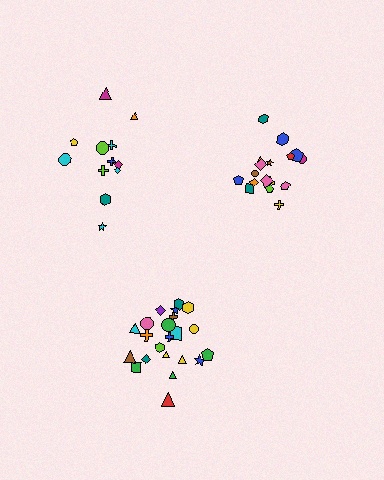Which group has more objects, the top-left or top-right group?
The top-right group.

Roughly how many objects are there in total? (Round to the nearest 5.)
Roughly 50 objects in total.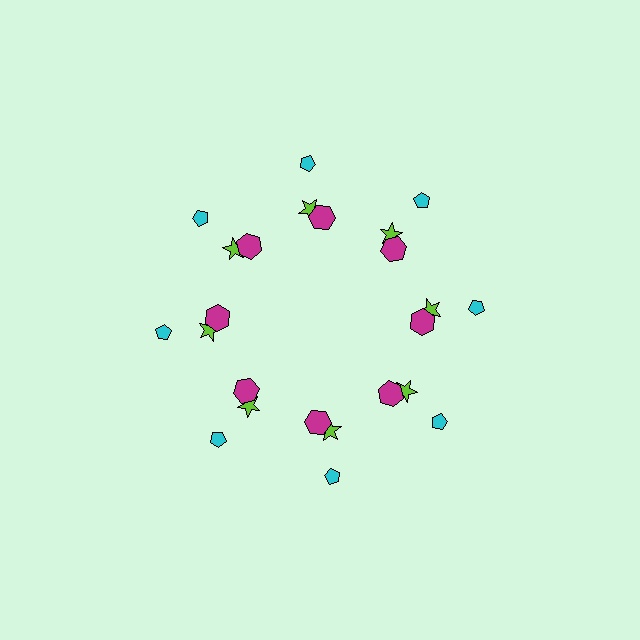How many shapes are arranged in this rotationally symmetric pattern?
There are 24 shapes, arranged in 8 groups of 3.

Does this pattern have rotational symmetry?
Yes, this pattern has 8-fold rotational symmetry. It looks the same after rotating 45 degrees around the center.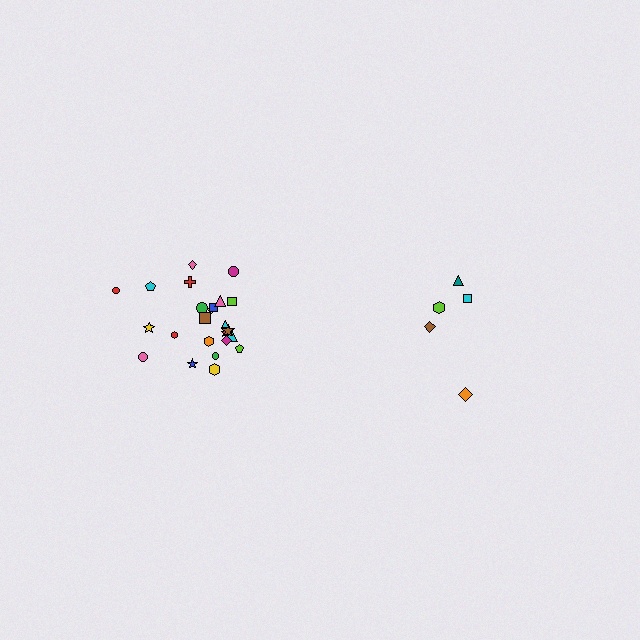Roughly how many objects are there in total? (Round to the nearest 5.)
Roughly 30 objects in total.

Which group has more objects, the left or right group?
The left group.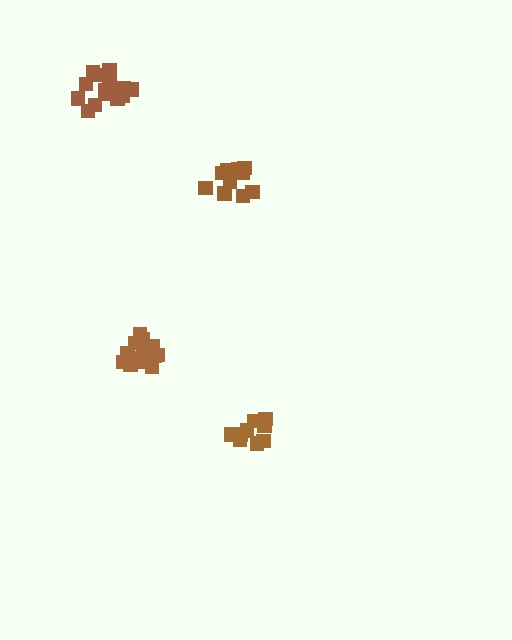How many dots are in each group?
Group 1: 15 dots, Group 2: 9 dots, Group 3: 10 dots, Group 4: 15 dots (49 total).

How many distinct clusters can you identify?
There are 4 distinct clusters.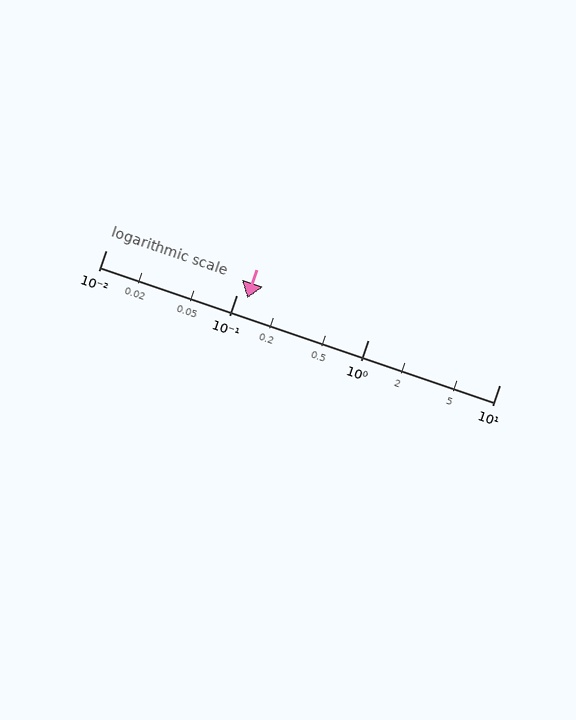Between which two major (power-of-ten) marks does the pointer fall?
The pointer is between 0.1 and 1.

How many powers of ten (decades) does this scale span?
The scale spans 3 decades, from 0.01 to 10.